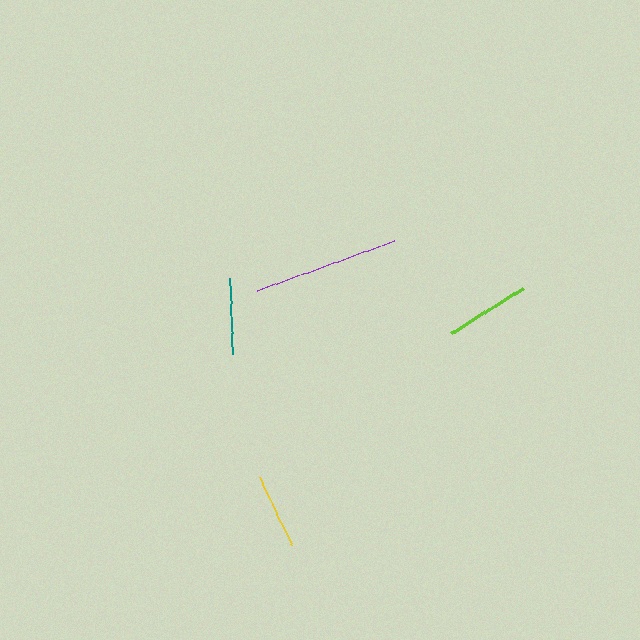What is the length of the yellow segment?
The yellow segment is approximately 75 pixels long.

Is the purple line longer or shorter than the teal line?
The purple line is longer than the teal line.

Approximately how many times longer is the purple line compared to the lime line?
The purple line is approximately 1.7 times the length of the lime line.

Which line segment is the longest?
The purple line is the longest at approximately 145 pixels.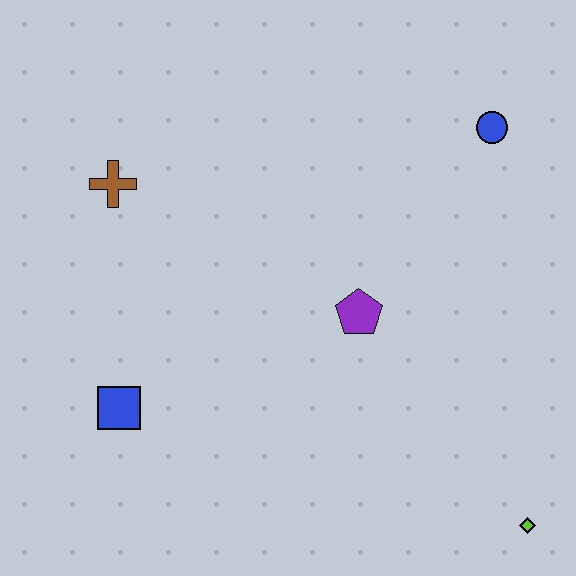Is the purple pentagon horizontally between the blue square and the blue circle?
Yes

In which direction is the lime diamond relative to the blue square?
The lime diamond is to the right of the blue square.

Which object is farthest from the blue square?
The blue circle is farthest from the blue square.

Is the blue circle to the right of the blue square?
Yes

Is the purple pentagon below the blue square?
No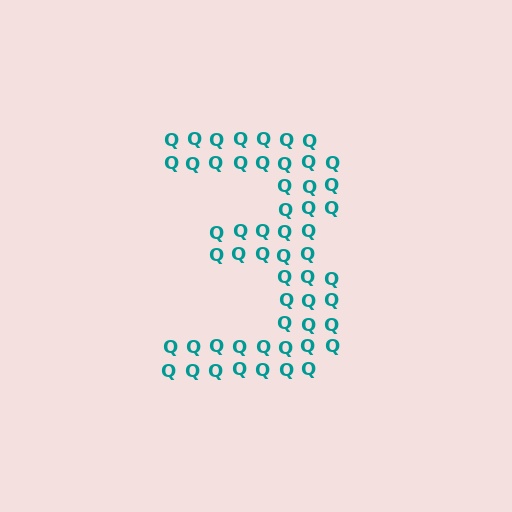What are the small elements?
The small elements are letter Q's.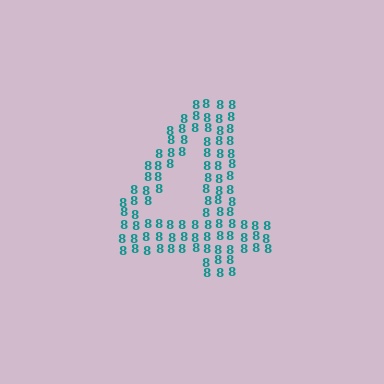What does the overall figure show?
The overall figure shows the digit 4.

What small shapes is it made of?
It is made of small digit 8's.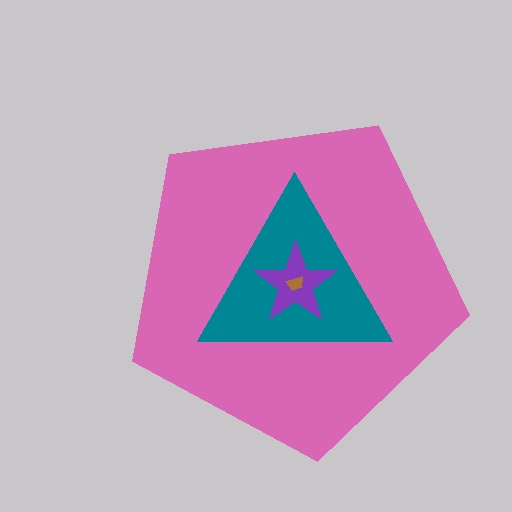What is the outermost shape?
The pink pentagon.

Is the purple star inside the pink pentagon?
Yes.